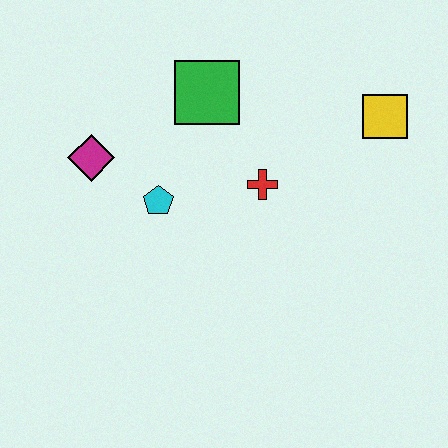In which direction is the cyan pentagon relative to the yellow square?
The cyan pentagon is to the left of the yellow square.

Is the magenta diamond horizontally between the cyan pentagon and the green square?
No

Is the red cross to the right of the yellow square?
No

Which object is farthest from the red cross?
The magenta diamond is farthest from the red cross.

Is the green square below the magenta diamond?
No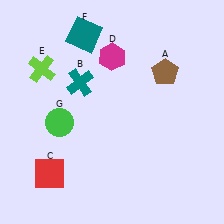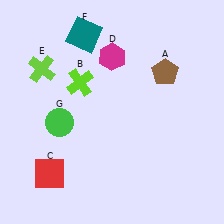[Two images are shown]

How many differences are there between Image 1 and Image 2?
There is 1 difference between the two images.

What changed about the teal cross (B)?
In Image 1, B is teal. In Image 2, it changed to lime.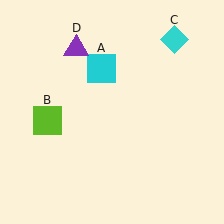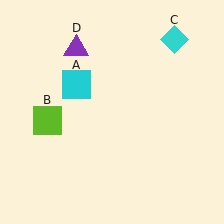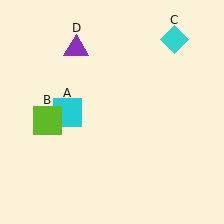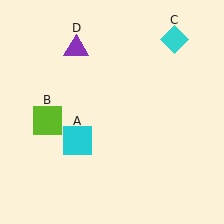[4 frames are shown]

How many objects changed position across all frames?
1 object changed position: cyan square (object A).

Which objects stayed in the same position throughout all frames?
Lime square (object B) and cyan diamond (object C) and purple triangle (object D) remained stationary.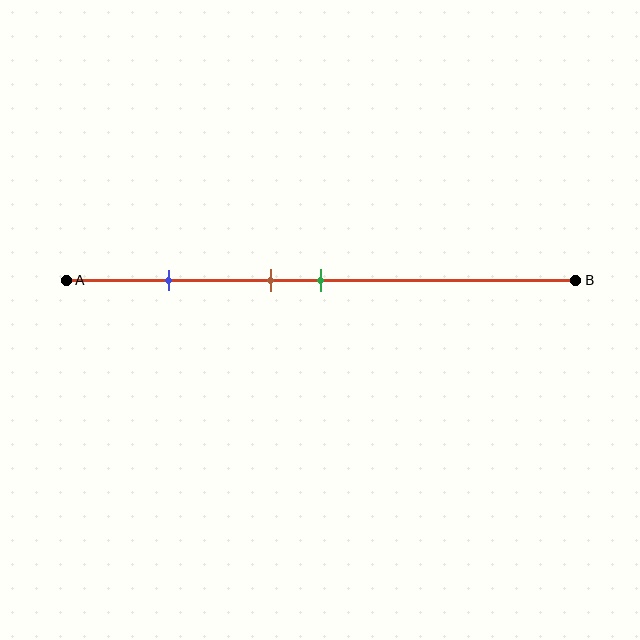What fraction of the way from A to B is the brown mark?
The brown mark is approximately 40% (0.4) of the way from A to B.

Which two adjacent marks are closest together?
The brown and green marks are the closest adjacent pair.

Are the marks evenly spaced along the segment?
No, the marks are not evenly spaced.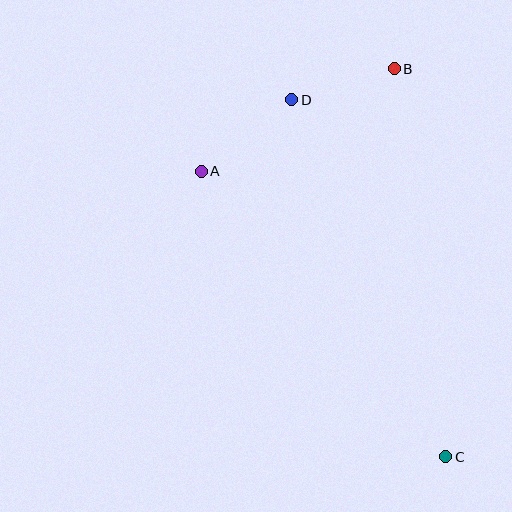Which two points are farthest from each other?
Points B and C are farthest from each other.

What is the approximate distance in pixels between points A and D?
The distance between A and D is approximately 115 pixels.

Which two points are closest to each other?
Points B and D are closest to each other.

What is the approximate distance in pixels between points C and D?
The distance between C and D is approximately 389 pixels.